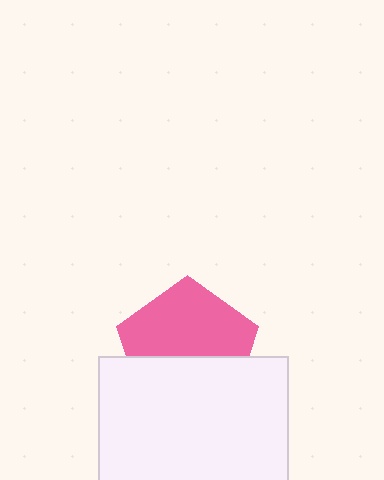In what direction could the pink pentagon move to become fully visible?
The pink pentagon could move up. That would shift it out from behind the white rectangle entirely.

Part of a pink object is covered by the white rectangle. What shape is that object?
It is a pentagon.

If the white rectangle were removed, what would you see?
You would see the complete pink pentagon.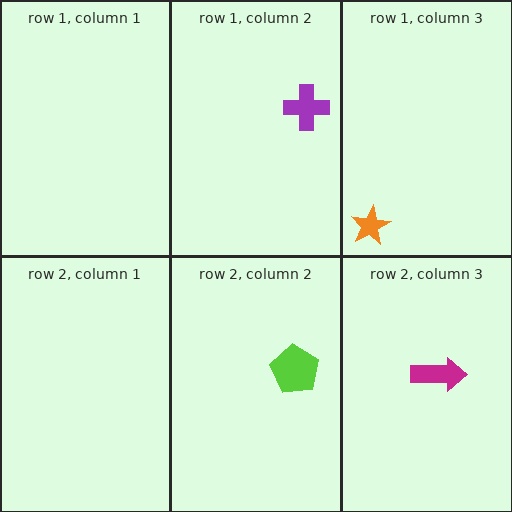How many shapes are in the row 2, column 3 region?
1.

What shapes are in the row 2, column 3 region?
The magenta arrow.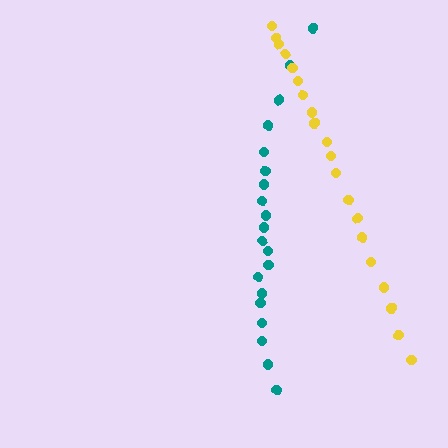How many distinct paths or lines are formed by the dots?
There are 2 distinct paths.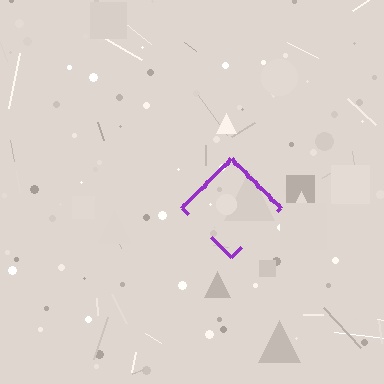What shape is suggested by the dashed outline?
The dashed outline suggests a diamond.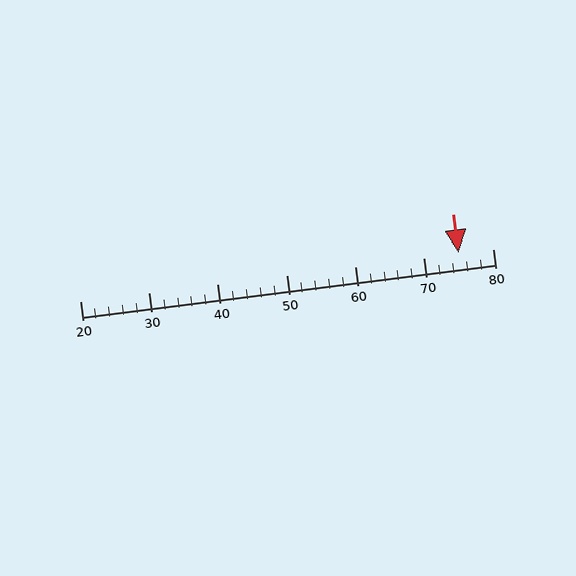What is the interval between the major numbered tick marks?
The major tick marks are spaced 10 units apart.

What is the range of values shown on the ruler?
The ruler shows values from 20 to 80.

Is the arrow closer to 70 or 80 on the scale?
The arrow is closer to 80.